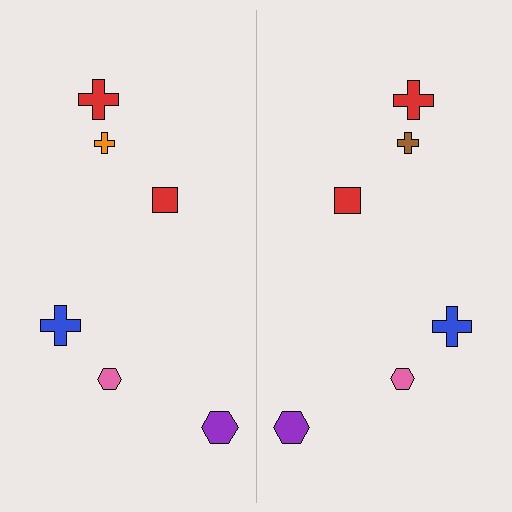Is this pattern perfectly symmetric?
No, the pattern is not perfectly symmetric. The brown cross on the right side breaks the symmetry — its mirror counterpart is orange.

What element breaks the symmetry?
The brown cross on the right side breaks the symmetry — its mirror counterpart is orange.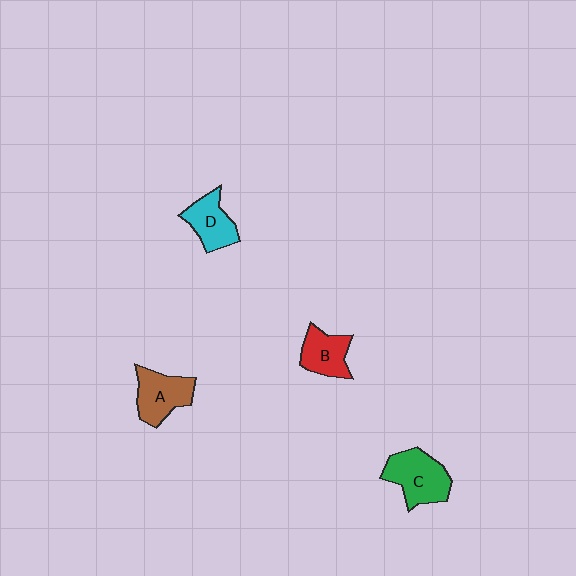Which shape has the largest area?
Shape C (green).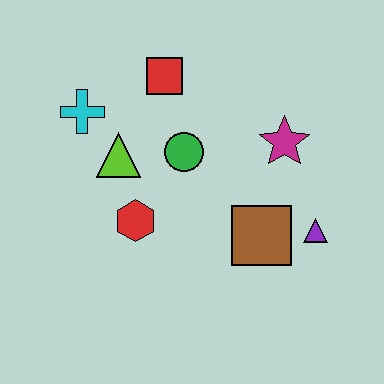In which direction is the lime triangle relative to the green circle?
The lime triangle is to the left of the green circle.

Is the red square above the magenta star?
Yes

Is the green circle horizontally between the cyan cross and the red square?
No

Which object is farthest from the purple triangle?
The cyan cross is farthest from the purple triangle.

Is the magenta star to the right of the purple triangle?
No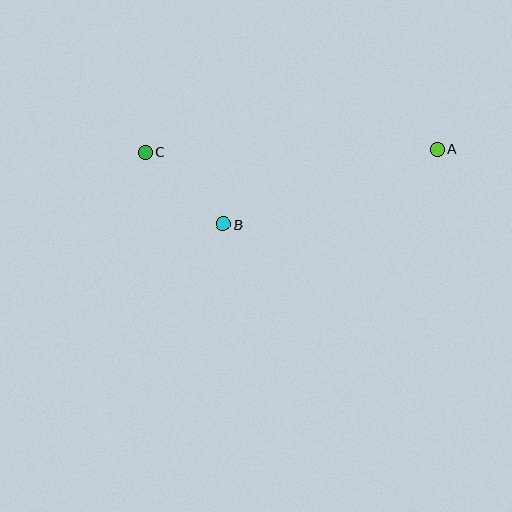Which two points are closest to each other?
Points B and C are closest to each other.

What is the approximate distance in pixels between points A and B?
The distance between A and B is approximately 227 pixels.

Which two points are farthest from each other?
Points A and C are farthest from each other.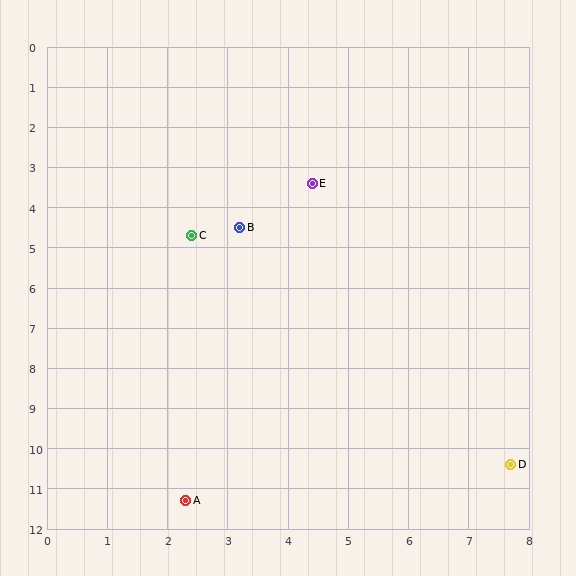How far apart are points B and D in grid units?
Points B and D are about 7.4 grid units apart.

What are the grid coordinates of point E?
Point E is at approximately (4.4, 3.4).